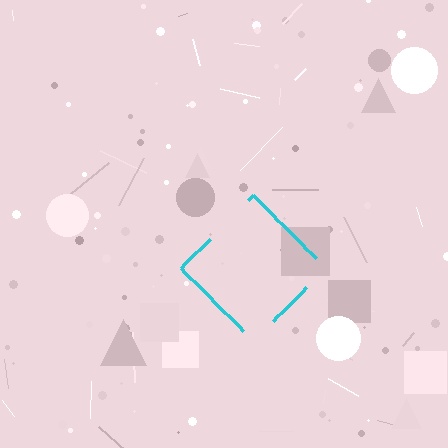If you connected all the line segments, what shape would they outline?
They would outline a diamond.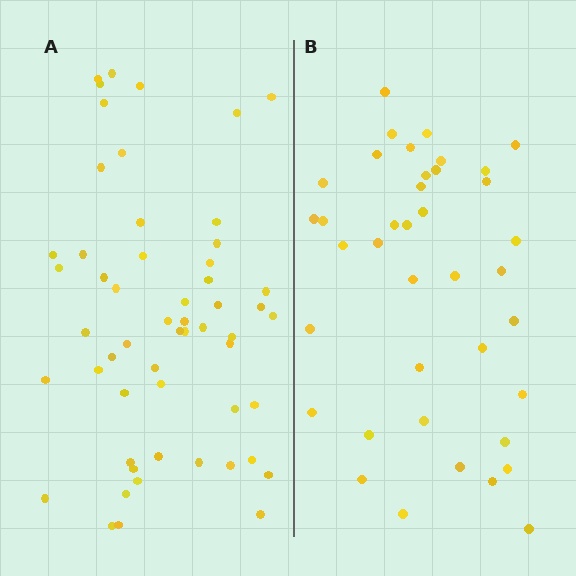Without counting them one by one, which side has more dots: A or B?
Region A (the left region) has more dots.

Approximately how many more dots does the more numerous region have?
Region A has approximately 15 more dots than region B.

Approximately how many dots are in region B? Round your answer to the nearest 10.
About 40 dots. (The exact count is 39, which rounds to 40.)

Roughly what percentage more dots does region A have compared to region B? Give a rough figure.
About 40% more.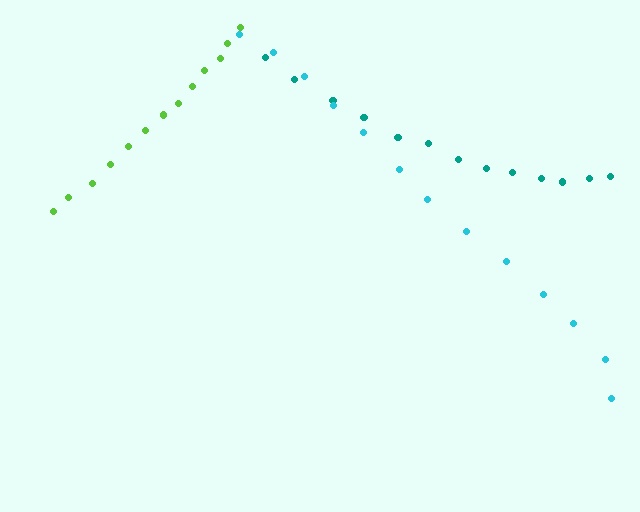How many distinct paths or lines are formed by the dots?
There are 3 distinct paths.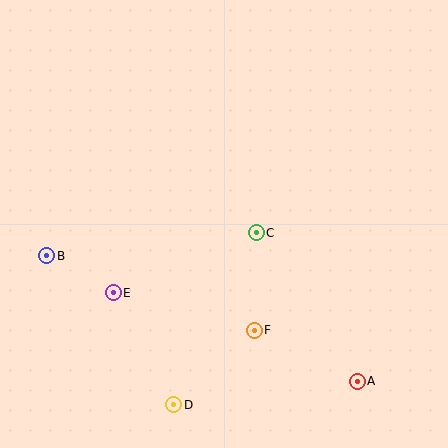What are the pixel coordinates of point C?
Point C is at (256, 233).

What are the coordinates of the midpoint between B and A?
The midpoint between B and A is at (202, 319).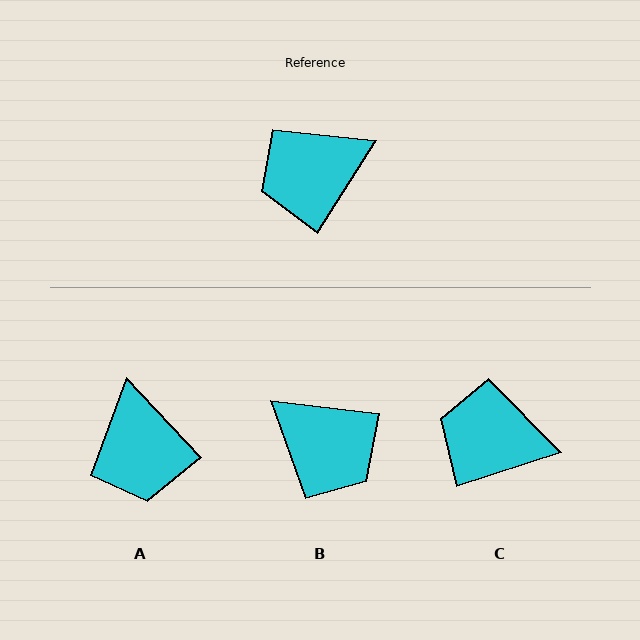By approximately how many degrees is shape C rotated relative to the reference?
Approximately 40 degrees clockwise.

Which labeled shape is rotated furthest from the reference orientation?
B, about 116 degrees away.